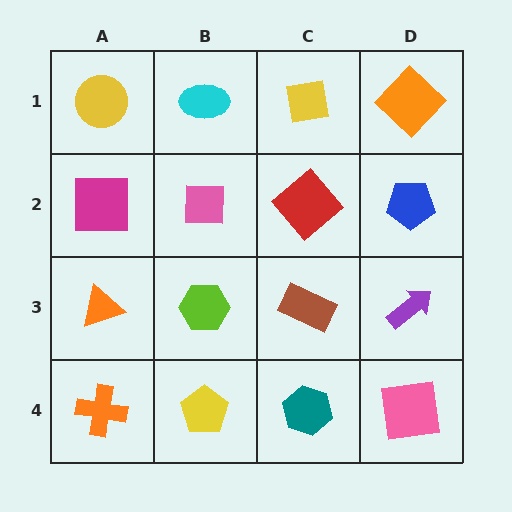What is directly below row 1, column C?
A red diamond.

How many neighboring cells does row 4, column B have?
3.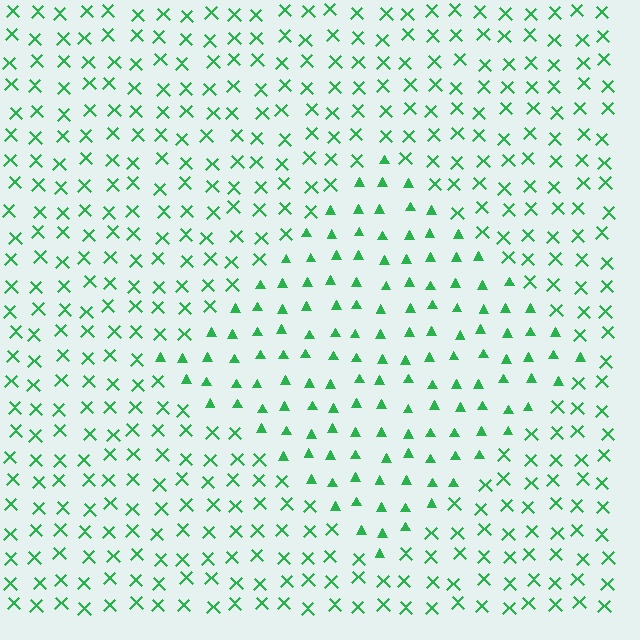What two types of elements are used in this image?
The image uses triangles inside the diamond region and X marks outside it.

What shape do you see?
I see a diamond.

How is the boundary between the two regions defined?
The boundary is defined by a change in element shape: triangles inside vs. X marks outside. All elements share the same color and spacing.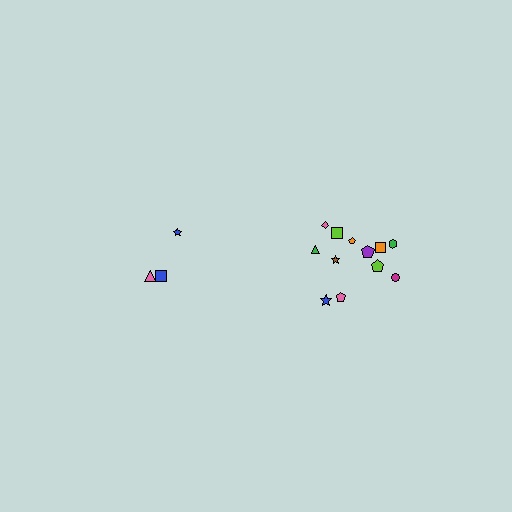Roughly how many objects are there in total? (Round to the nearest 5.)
Roughly 15 objects in total.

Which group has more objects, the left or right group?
The right group.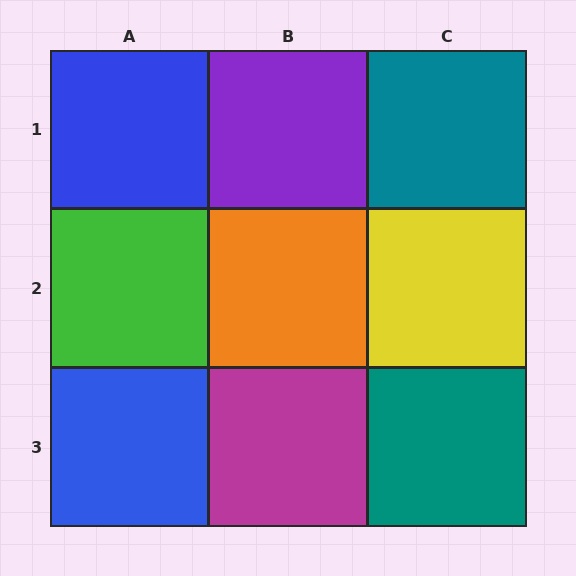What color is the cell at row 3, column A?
Blue.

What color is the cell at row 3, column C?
Teal.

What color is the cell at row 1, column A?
Blue.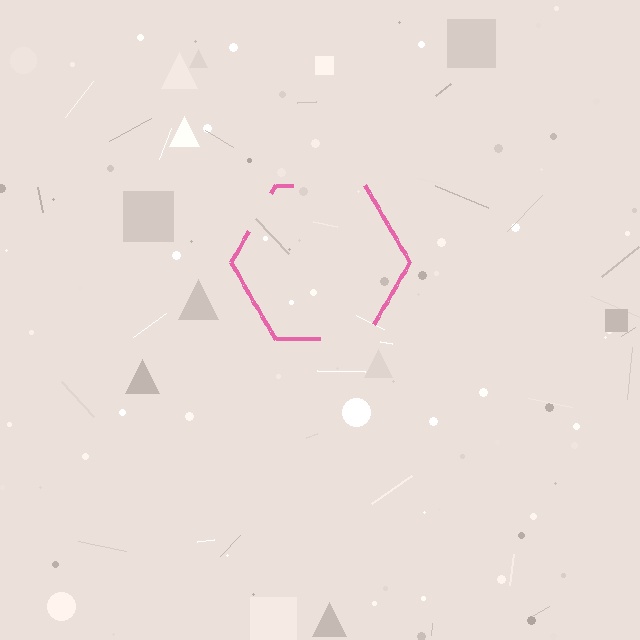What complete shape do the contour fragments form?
The contour fragments form a hexagon.